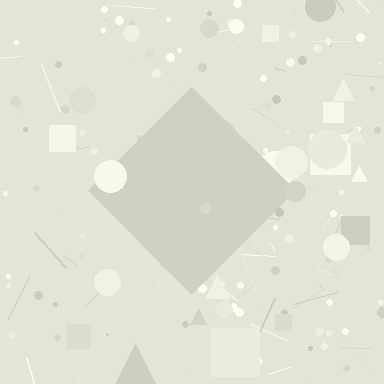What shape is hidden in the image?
A diamond is hidden in the image.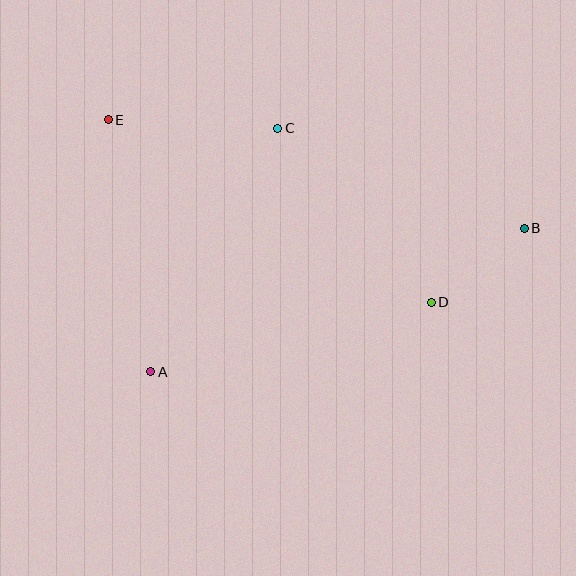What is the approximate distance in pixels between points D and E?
The distance between D and E is approximately 371 pixels.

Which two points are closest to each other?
Points B and D are closest to each other.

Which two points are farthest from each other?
Points B and E are farthest from each other.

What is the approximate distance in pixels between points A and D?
The distance between A and D is approximately 289 pixels.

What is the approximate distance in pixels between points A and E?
The distance between A and E is approximately 256 pixels.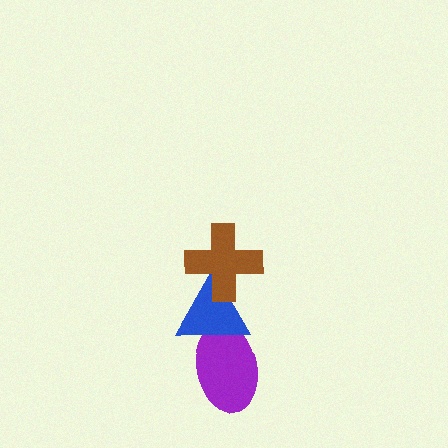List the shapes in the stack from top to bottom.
From top to bottom: the brown cross, the blue triangle, the purple ellipse.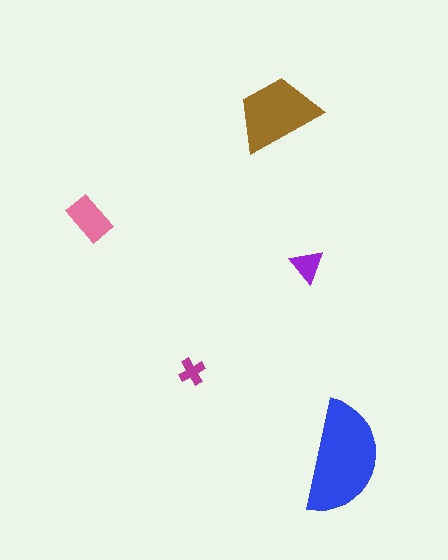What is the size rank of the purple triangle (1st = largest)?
4th.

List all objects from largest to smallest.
The blue semicircle, the brown trapezoid, the pink rectangle, the purple triangle, the magenta cross.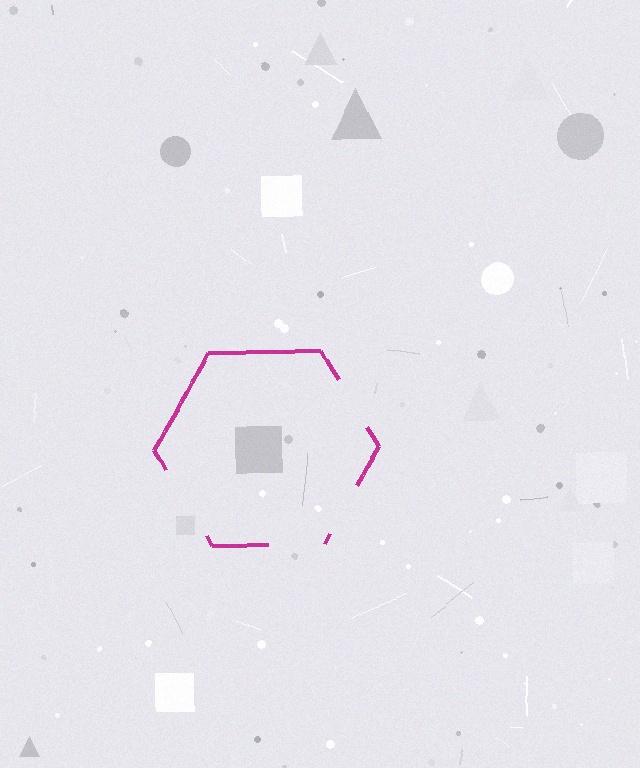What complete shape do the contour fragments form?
The contour fragments form a hexagon.